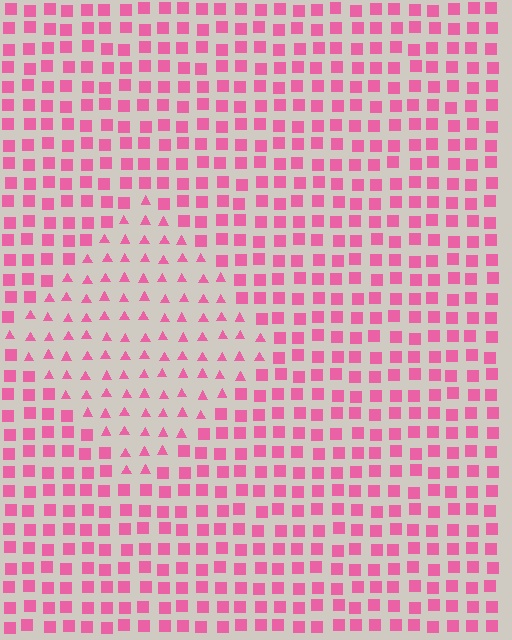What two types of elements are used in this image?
The image uses triangles inside the diamond region and squares outside it.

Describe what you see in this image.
The image is filled with small pink elements arranged in a uniform grid. A diamond-shaped region contains triangles, while the surrounding area contains squares. The boundary is defined purely by the change in element shape.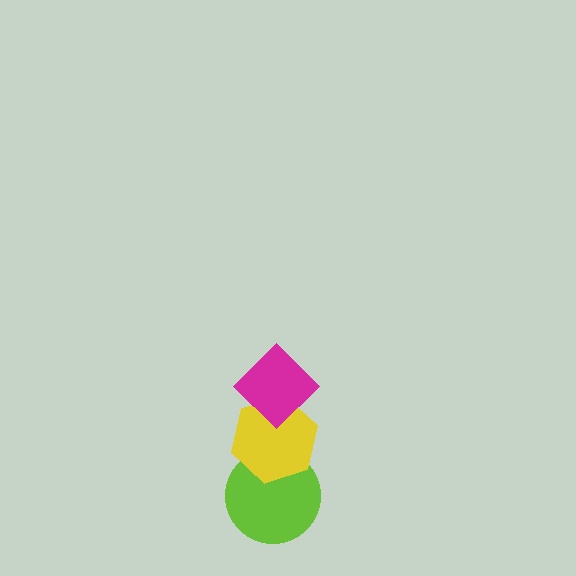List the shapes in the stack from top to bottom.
From top to bottom: the magenta diamond, the yellow hexagon, the lime circle.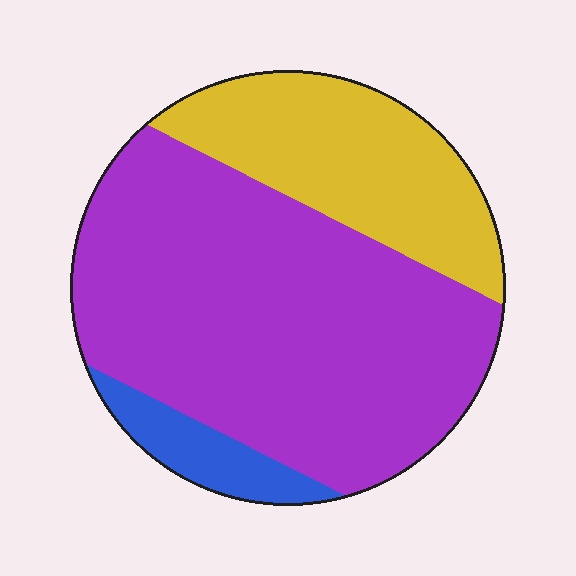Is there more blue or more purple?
Purple.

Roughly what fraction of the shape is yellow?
Yellow covers around 25% of the shape.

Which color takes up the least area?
Blue, at roughly 10%.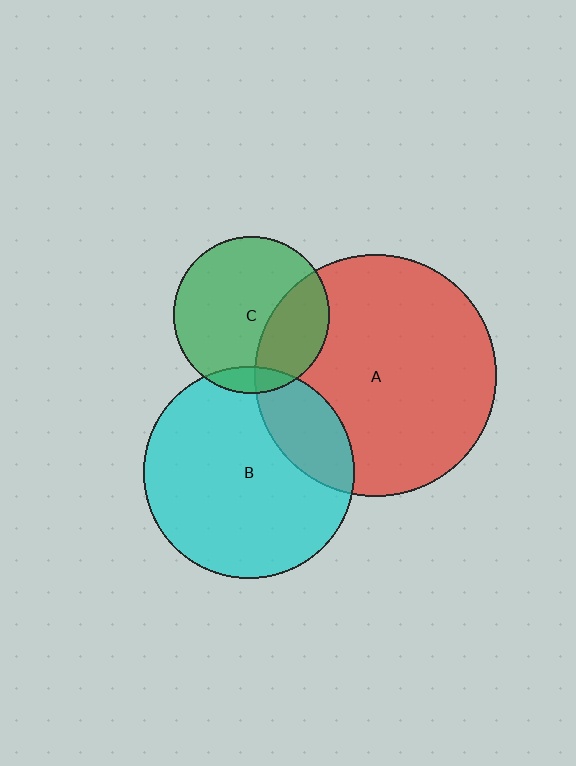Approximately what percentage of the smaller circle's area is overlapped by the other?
Approximately 20%.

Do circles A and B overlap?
Yes.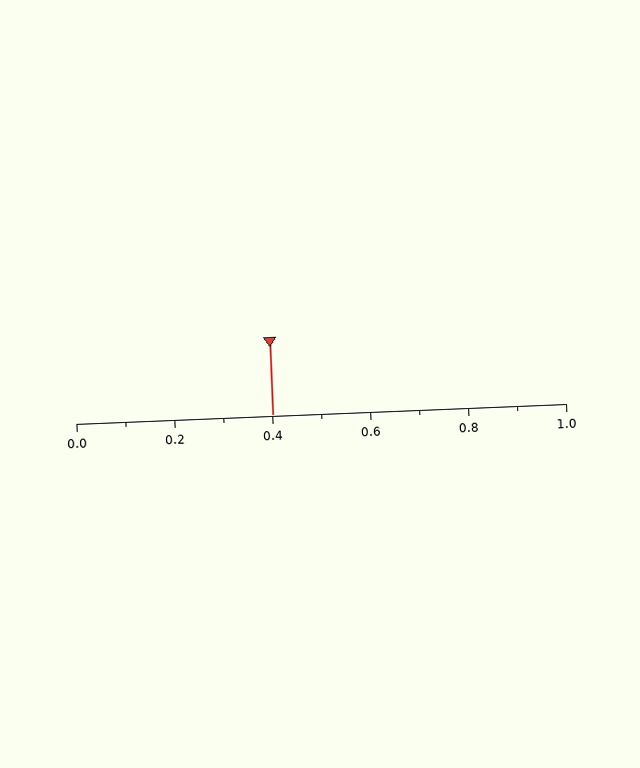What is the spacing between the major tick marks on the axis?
The major ticks are spaced 0.2 apart.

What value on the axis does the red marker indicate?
The marker indicates approximately 0.4.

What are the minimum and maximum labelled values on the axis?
The axis runs from 0.0 to 1.0.